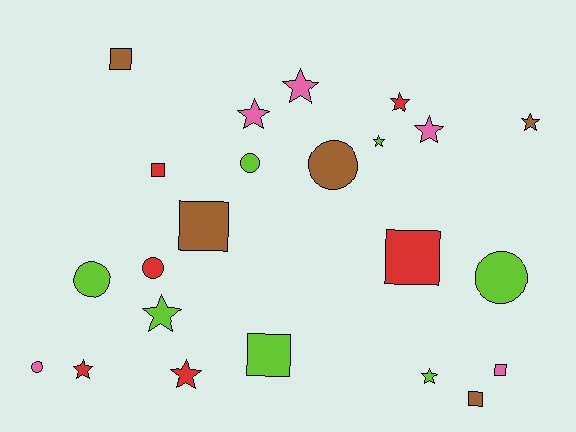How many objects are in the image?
There are 23 objects.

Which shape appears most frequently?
Star, with 10 objects.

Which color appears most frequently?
Lime, with 7 objects.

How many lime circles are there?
There are 3 lime circles.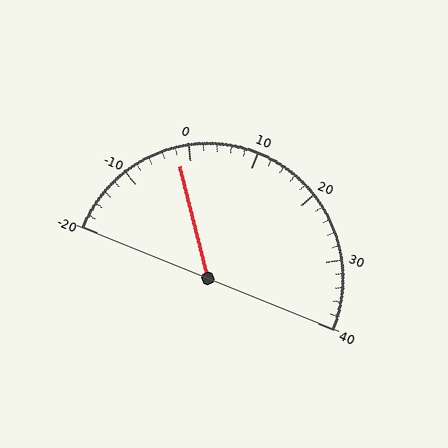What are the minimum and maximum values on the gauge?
The gauge ranges from -20 to 40.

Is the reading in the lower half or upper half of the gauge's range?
The reading is in the lower half of the range (-20 to 40).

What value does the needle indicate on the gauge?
The needle indicates approximately -2.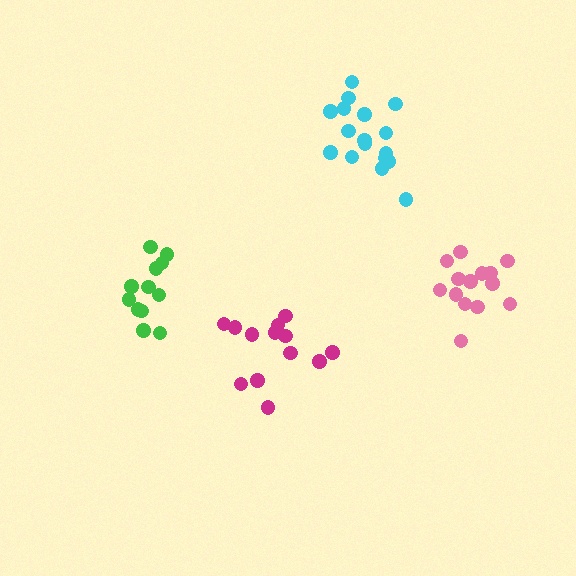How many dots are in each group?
Group 1: 13 dots, Group 2: 17 dots, Group 3: 12 dots, Group 4: 14 dots (56 total).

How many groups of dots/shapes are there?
There are 4 groups.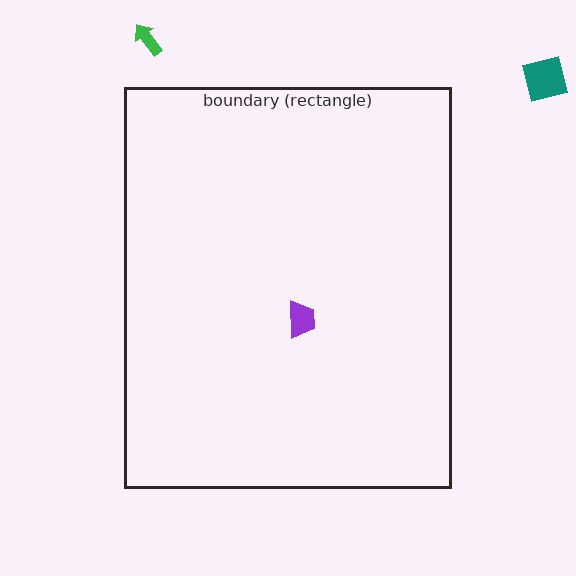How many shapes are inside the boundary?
1 inside, 2 outside.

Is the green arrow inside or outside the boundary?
Outside.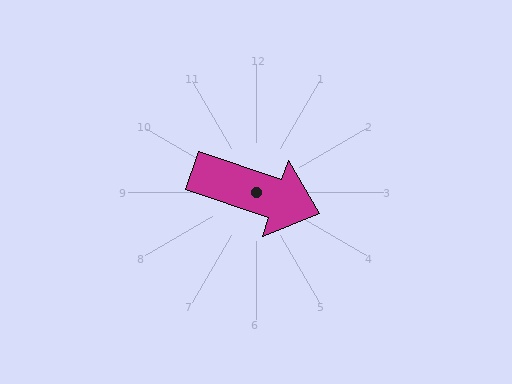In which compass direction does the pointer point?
East.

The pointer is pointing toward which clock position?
Roughly 4 o'clock.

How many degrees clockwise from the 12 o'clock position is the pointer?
Approximately 109 degrees.